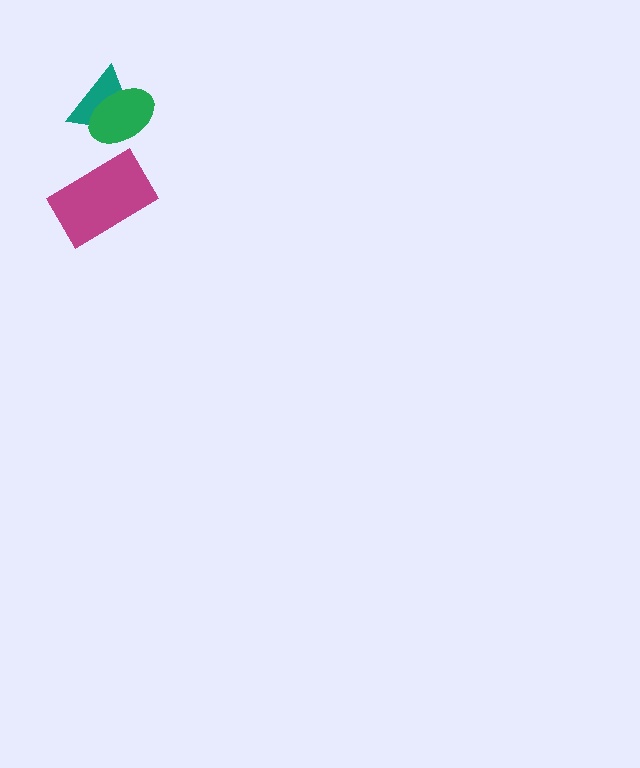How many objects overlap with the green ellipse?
1 object overlaps with the green ellipse.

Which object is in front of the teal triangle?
The green ellipse is in front of the teal triangle.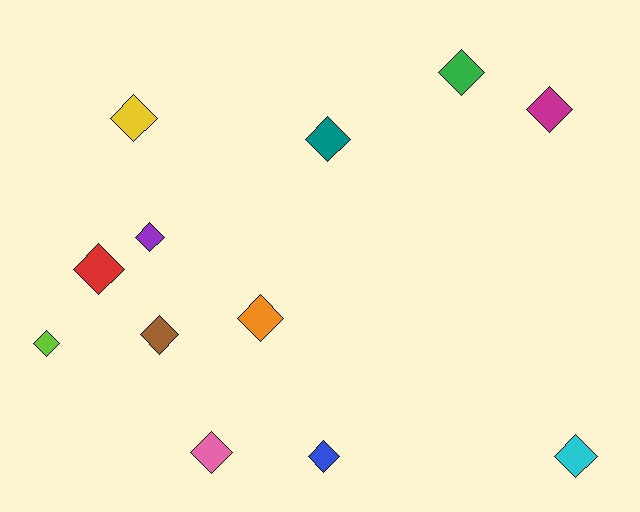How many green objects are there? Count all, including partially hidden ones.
There is 1 green object.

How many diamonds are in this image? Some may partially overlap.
There are 12 diamonds.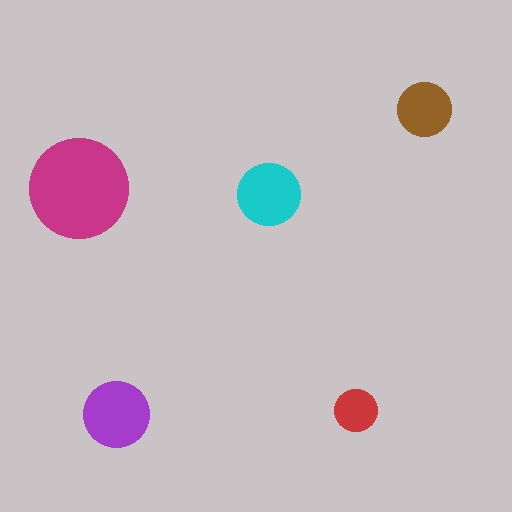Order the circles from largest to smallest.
the magenta one, the purple one, the cyan one, the brown one, the red one.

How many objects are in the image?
There are 5 objects in the image.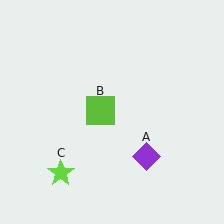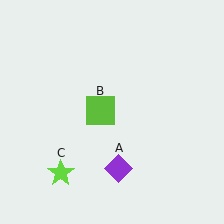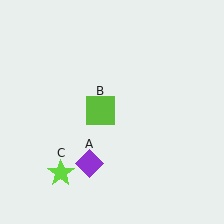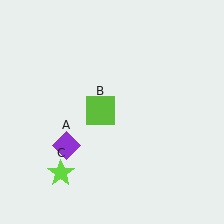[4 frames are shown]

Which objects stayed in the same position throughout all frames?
Lime square (object B) and lime star (object C) remained stationary.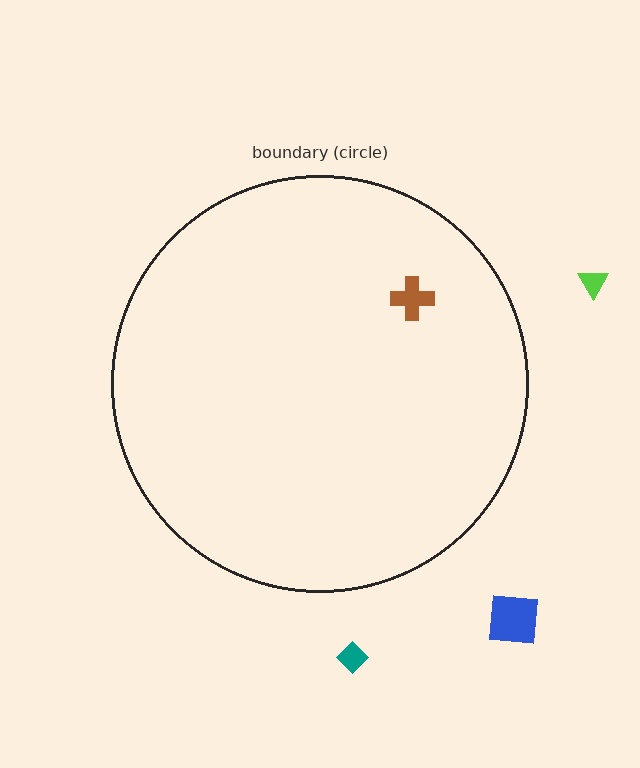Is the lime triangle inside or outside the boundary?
Outside.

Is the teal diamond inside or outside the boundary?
Outside.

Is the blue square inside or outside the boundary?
Outside.